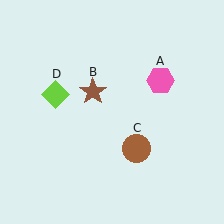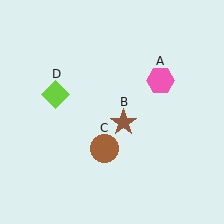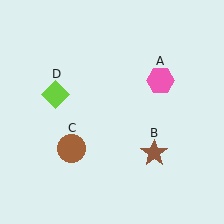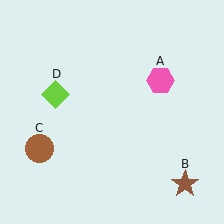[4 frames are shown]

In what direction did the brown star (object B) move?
The brown star (object B) moved down and to the right.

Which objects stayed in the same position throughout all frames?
Pink hexagon (object A) and lime diamond (object D) remained stationary.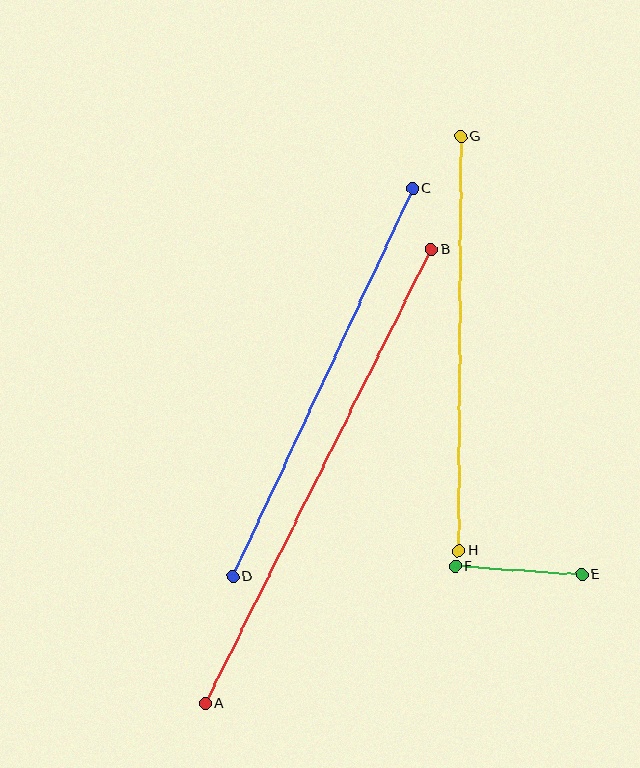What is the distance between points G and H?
The distance is approximately 414 pixels.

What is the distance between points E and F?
The distance is approximately 127 pixels.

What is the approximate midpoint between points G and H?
The midpoint is at approximately (460, 344) pixels.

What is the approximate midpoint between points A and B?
The midpoint is at approximately (318, 476) pixels.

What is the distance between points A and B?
The distance is approximately 507 pixels.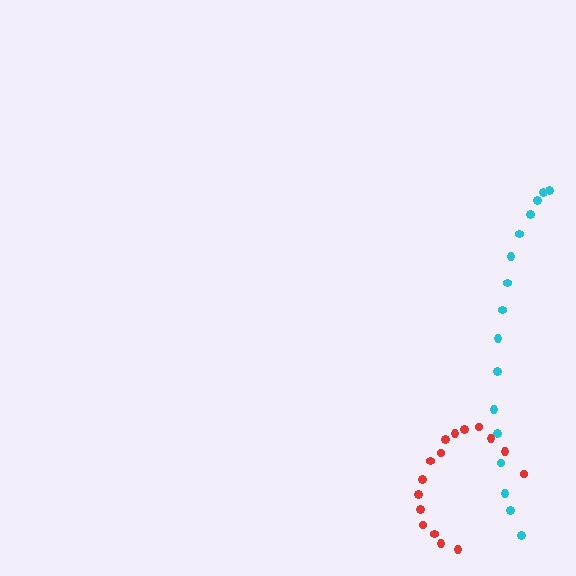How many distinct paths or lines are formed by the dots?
There are 2 distinct paths.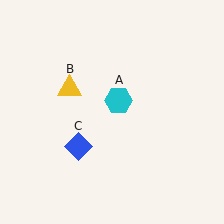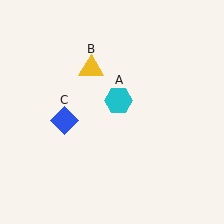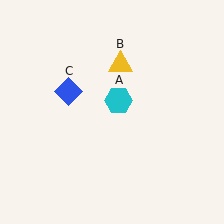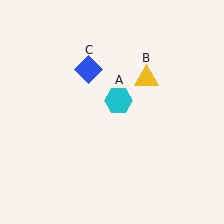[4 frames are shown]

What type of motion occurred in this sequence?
The yellow triangle (object B), blue diamond (object C) rotated clockwise around the center of the scene.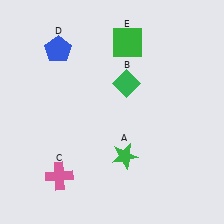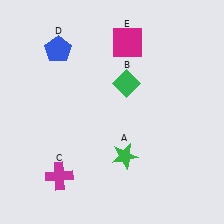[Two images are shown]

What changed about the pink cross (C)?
In Image 1, C is pink. In Image 2, it changed to magenta.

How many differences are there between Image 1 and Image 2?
There are 2 differences between the two images.